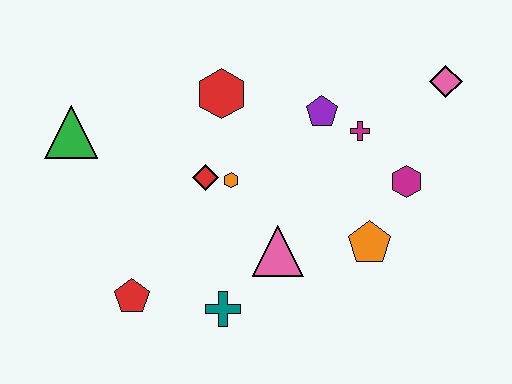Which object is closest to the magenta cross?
The purple pentagon is closest to the magenta cross.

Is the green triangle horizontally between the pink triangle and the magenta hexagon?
No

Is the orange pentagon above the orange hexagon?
No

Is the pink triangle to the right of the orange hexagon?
Yes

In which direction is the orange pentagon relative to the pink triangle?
The orange pentagon is to the right of the pink triangle.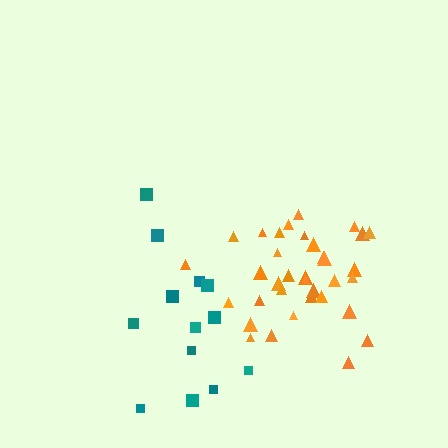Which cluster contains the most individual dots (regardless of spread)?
Orange (35).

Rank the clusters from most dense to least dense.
orange, teal.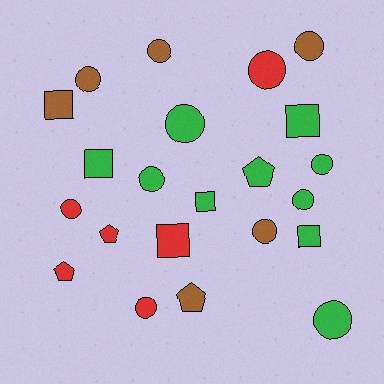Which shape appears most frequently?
Circle, with 12 objects.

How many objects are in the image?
There are 22 objects.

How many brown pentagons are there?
There is 1 brown pentagon.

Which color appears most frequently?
Green, with 10 objects.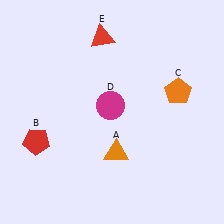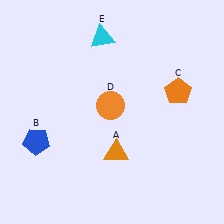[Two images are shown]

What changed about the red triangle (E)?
In Image 1, E is red. In Image 2, it changed to cyan.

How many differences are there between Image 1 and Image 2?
There are 3 differences between the two images.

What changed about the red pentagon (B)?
In Image 1, B is red. In Image 2, it changed to blue.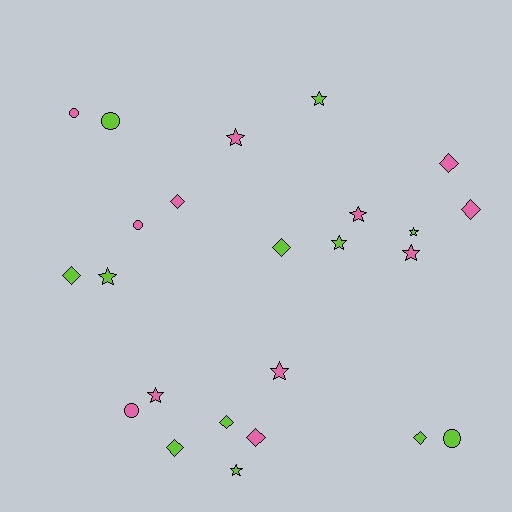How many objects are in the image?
There are 24 objects.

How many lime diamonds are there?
There are 5 lime diamonds.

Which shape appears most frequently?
Star, with 10 objects.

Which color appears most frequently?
Lime, with 12 objects.